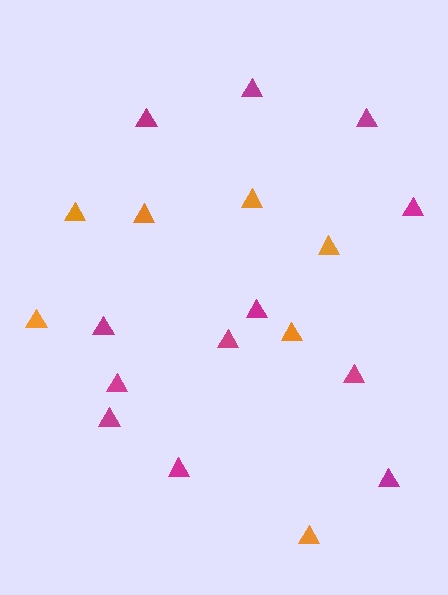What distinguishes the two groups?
There are 2 groups: one group of magenta triangles (12) and one group of orange triangles (7).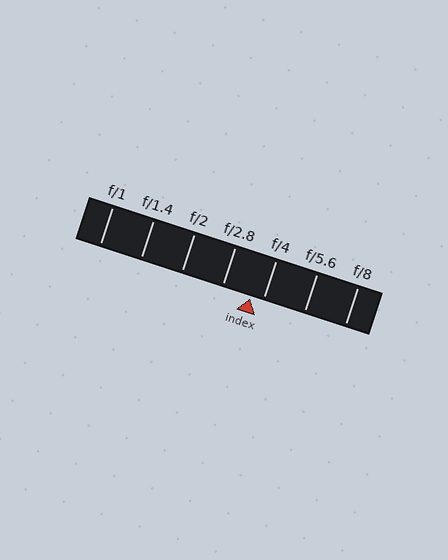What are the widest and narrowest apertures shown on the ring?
The widest aperture shown is f/1 and the narrowest is f/8.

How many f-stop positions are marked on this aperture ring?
There are 7 f-stop positions marked.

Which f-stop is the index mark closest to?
The index mark is closest to f/4.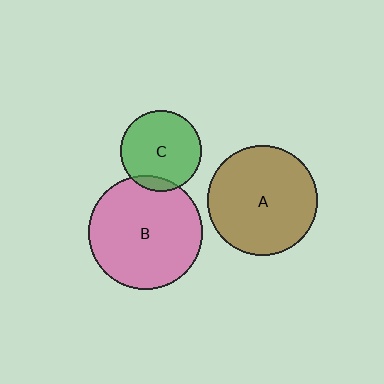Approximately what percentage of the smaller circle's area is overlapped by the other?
Approximately 10%.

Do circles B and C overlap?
Yes.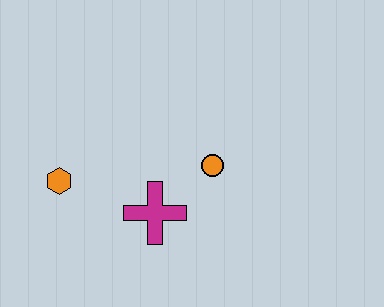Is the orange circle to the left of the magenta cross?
No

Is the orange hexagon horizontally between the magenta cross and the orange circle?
No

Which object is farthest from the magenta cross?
The orange hexagon is farthest from the magenta cross.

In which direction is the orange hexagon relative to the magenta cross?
The orange hexagon is to the left of the magenta cross.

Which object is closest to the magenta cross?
The orange circle is closest to the magenta cross.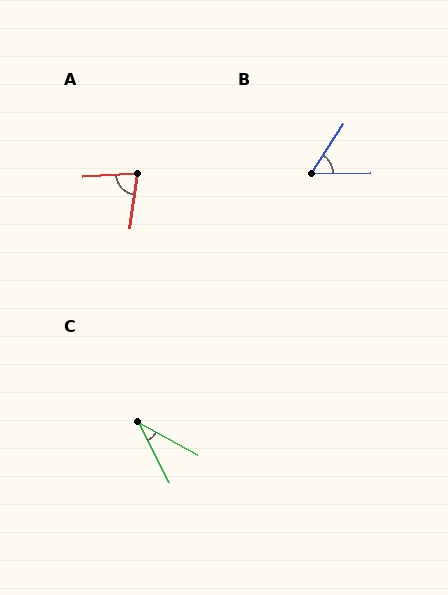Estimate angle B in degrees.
Approximately 57 degrees.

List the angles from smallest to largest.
C (34°), B (57°), A (78°).